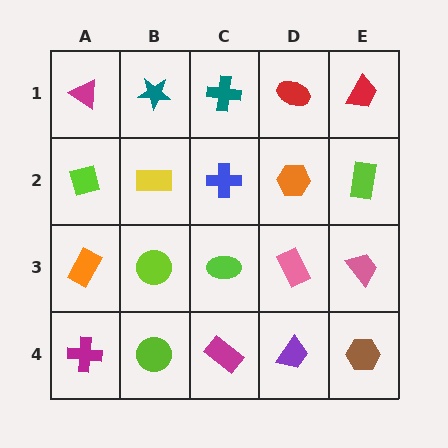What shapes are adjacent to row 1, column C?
A blue cross (row 2, column C), a teal star (row 1, column B), a red ellipse (row 1, column D).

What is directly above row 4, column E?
A pink trapezoid.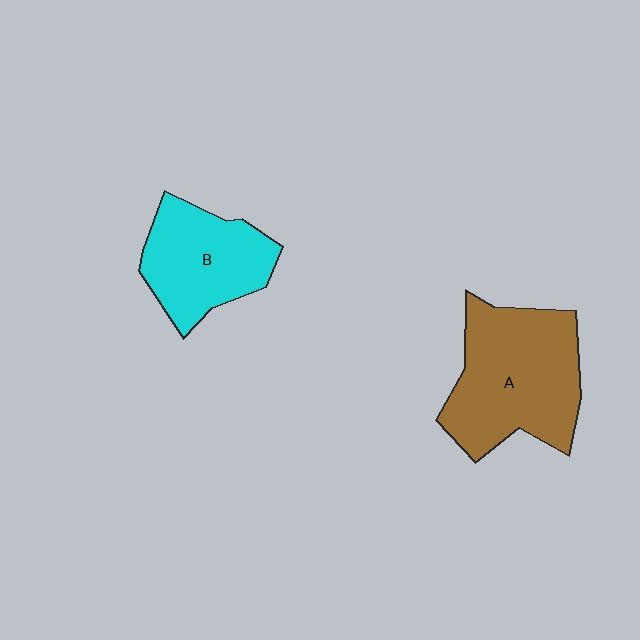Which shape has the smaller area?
Shape B (cyan).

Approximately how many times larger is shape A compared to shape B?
Approximately 1.4 times.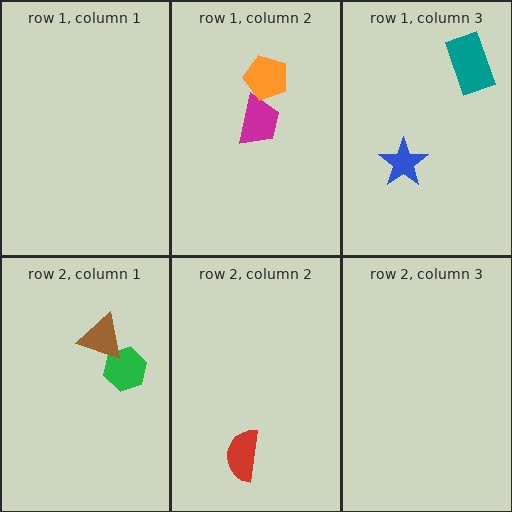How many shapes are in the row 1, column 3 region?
2.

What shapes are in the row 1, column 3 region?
The teal rectangle, the blue star.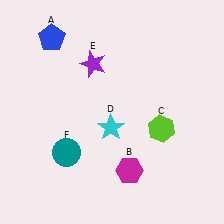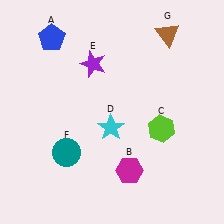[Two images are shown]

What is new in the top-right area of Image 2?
A brown triangle (G) was added in the top-right area of Image 2.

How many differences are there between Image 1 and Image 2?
There is 1 difference between the two images.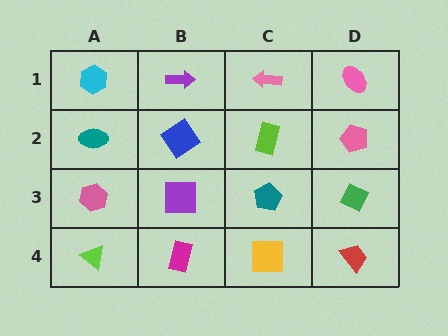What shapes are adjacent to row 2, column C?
A pink arrow (row 1, column C), a teal pentagon (row 3, column C), a blue diamond (row 2, column B), a pink pentagon (row 2, column D).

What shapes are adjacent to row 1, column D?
A pink pentagon (row 2, column D), a pink arrow (row 1, column C).